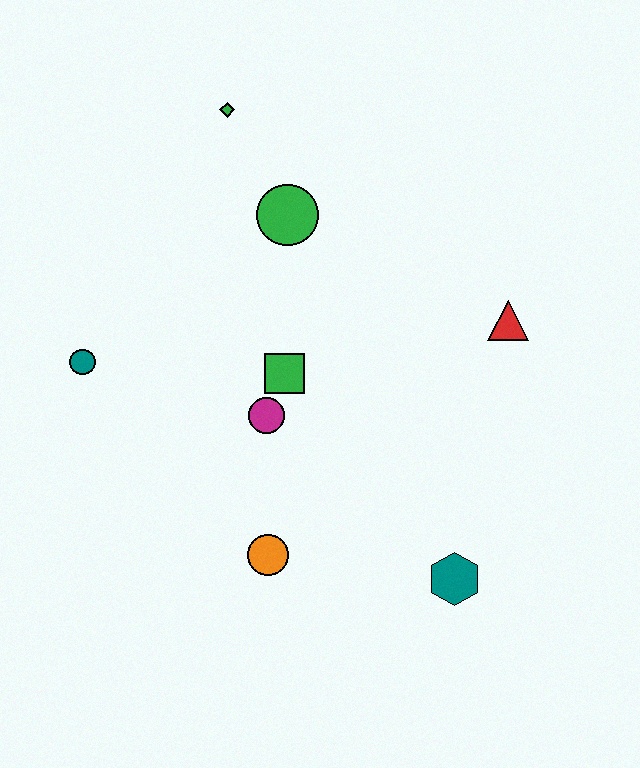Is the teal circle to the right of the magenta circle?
No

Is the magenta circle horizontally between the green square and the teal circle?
Yes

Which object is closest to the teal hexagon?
The orange circle is closest to the teal hexagon.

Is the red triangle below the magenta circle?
No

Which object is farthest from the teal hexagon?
The green diamond is farthest from the teal hexagon.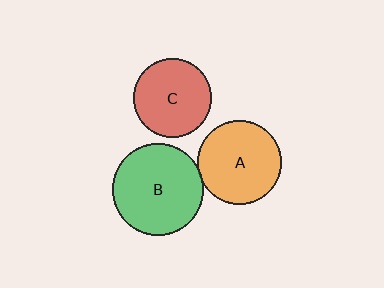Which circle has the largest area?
Circle B (green).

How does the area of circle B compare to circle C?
Approximately 1.4 times.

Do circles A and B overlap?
Yes.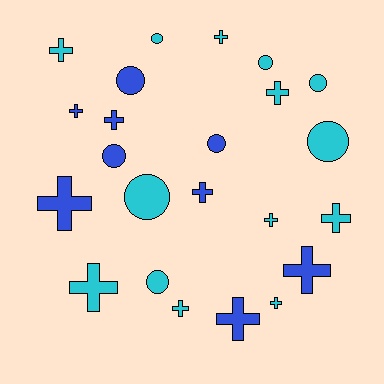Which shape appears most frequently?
Cross, with 14 objects.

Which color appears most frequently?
Cyan, with 14 objects.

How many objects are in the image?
There are 23 objects.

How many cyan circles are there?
There are 6 cyan circles.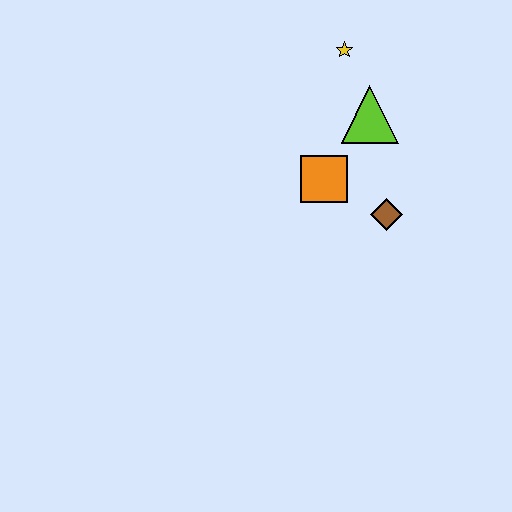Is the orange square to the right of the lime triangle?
No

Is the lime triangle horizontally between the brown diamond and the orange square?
Yes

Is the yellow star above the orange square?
Yes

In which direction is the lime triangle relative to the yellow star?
The lime triangle is below the yellow star.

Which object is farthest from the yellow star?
The brown diamond is farthest from the yellow star.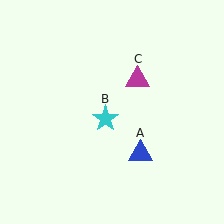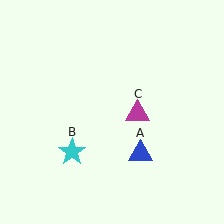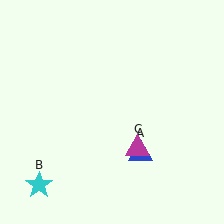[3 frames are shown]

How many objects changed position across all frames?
2 objects changed position: cyan star (object B), magenta triangle (object C).